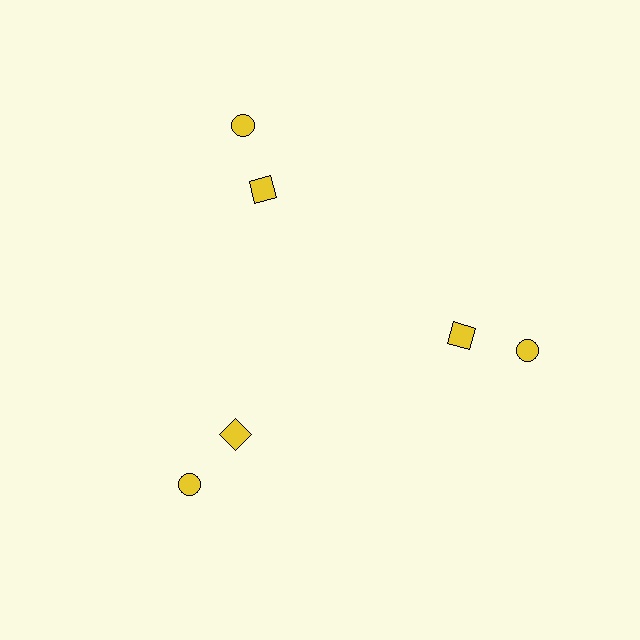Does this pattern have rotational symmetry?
Yes, this pattern has 3-fold rotational symmetry. It looks the same after rotating 120 degrees around the center.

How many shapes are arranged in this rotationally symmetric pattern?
There are 6 shapes, arranged in 3 groups of 2.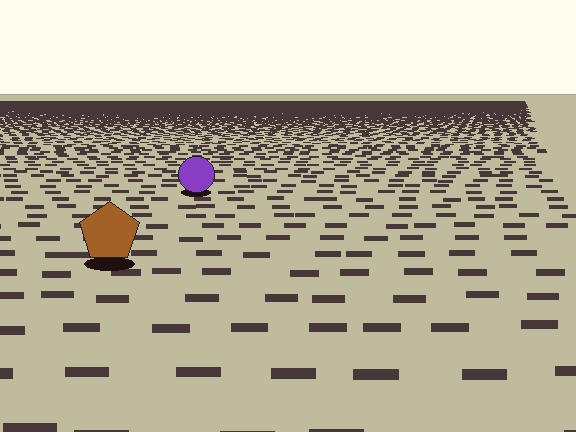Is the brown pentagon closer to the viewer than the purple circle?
Yes. The brown pentagon is closer — you can tell from the texture gradient: the ground texture is coarser near it.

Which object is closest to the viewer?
The brown pentagon is closest. The texture marks near it are larger and more spread out.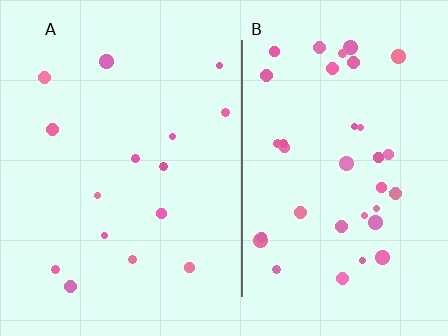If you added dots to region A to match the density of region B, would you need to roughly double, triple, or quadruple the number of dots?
Approximately double.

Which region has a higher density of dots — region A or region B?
B (the right).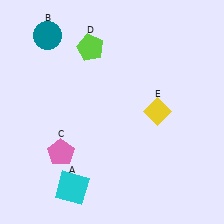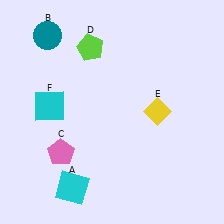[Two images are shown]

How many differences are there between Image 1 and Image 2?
There is 1 difference between the two images.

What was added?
A cyan square (F) was added in Image 2.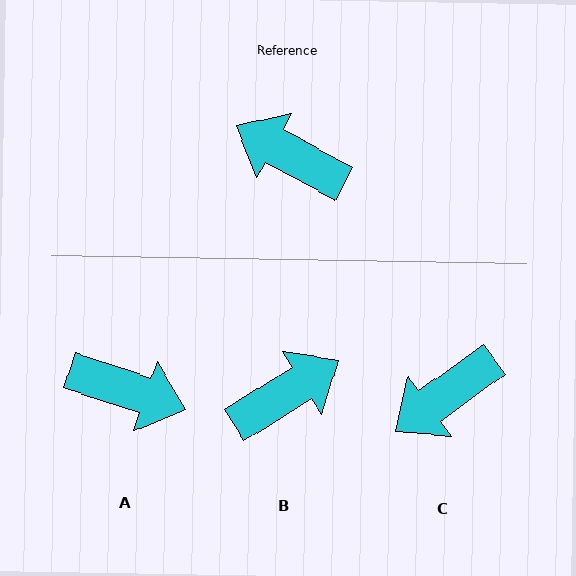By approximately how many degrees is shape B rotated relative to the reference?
Approximately 119 degrees clockwise.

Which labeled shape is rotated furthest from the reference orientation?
A, about 170 degrees away.